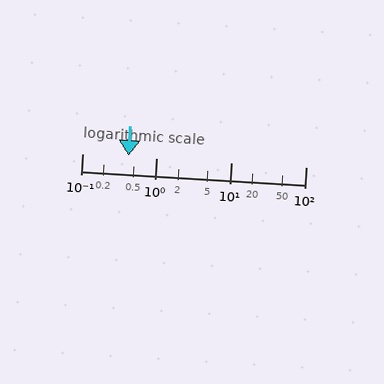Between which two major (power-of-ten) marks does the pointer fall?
The pointer is between 0.1 and 1.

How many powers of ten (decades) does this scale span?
The scale spans 3 decades, from 0.1 to 100.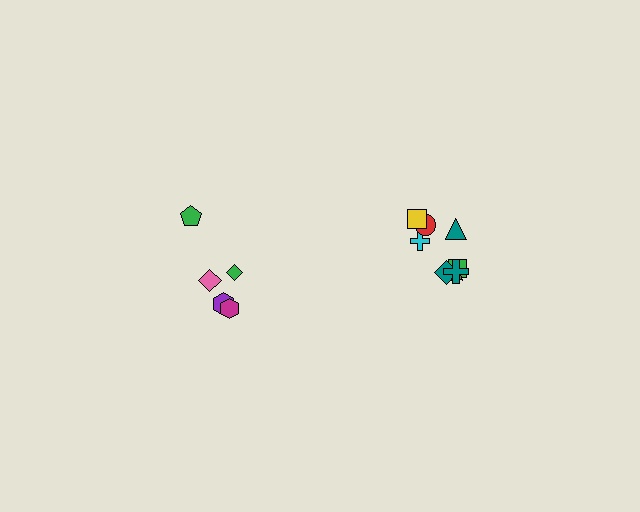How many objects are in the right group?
There are 8 objects.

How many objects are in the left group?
There are 5 objects.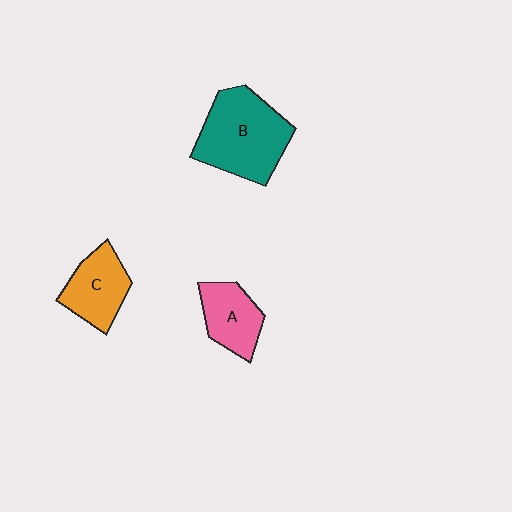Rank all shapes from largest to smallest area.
From largest to smallest: B (teal), C (orange), A (pink).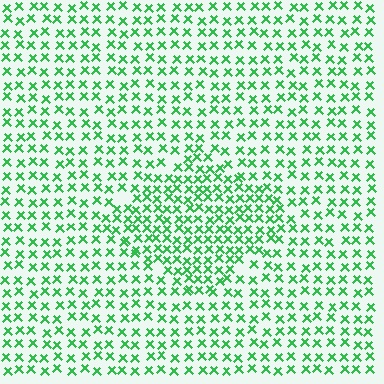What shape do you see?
I see a diamond.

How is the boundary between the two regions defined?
The boundary is defined by a change in element density (approximately 1.6x ratio). All elements are the same color, size, and shape.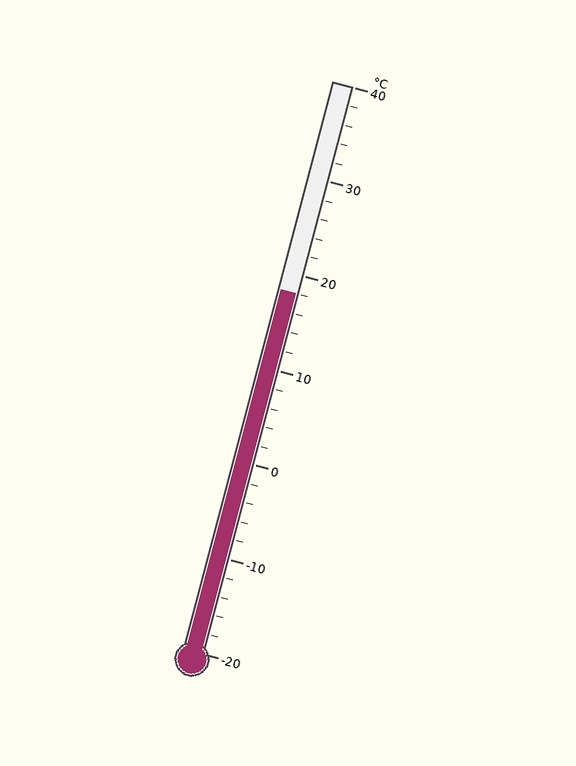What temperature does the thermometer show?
The thermometer shows approximately 18°C.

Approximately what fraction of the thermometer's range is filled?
The thermometer is filled to approximately 65% of its range.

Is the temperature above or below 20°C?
The temperature is below 20°C.